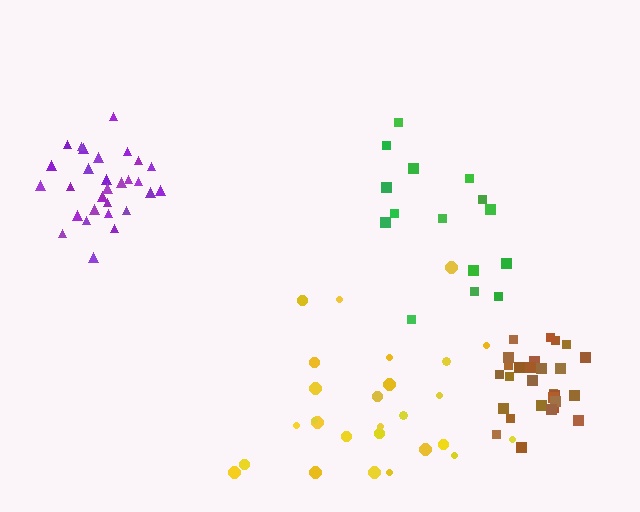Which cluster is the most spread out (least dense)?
Green.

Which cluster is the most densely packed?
Brown.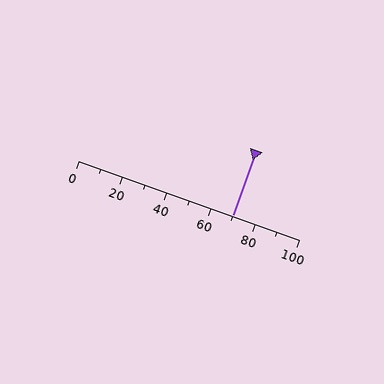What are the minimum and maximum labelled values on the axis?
The axis runs from 0 to 100.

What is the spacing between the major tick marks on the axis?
The major ticks are spaced 20 apart.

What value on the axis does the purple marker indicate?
The marker indicates approximately 70.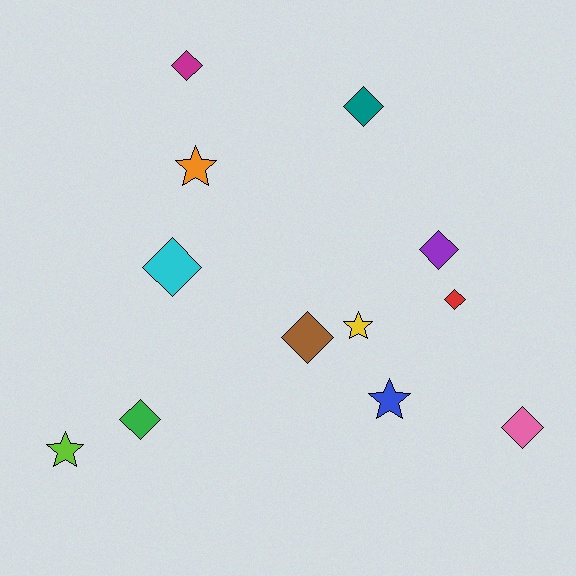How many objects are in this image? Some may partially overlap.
There are 12 objects.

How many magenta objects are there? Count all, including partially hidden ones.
There is 1 magenta object.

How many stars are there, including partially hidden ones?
There are 4 stars.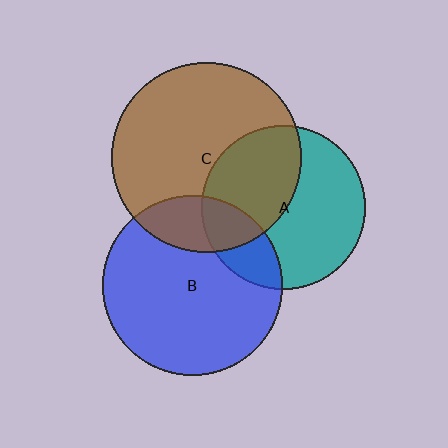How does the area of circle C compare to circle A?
Approximately 1.4 times.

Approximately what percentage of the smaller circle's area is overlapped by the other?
Approximately 20%.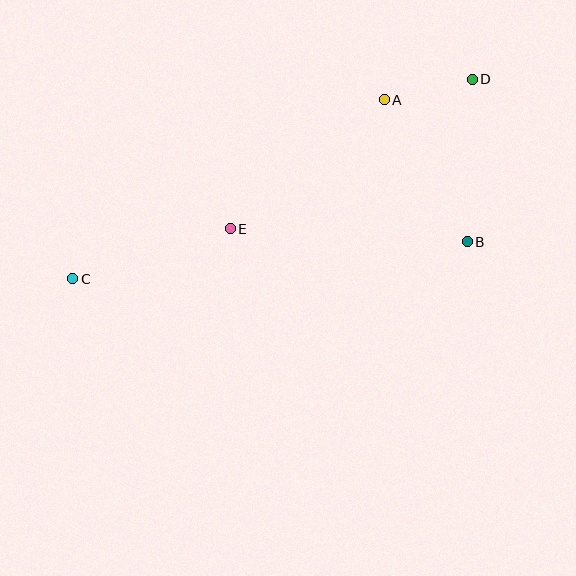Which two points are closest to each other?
Points A and D are closest to each other.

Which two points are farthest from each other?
Points C and D are farthest from each other.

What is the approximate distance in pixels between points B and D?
The distance between B and D is approximately 163 pixels.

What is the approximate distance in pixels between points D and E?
The distance between D and E is approximately 284 pixels.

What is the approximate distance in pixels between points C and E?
The distance between C and E is approximately 165 pixels.